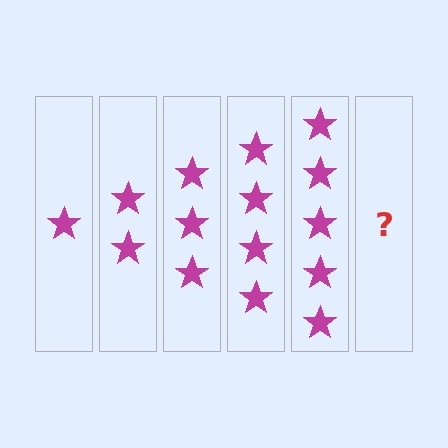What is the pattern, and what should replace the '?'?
The pattern is that each step adds one more star. The '?' should be 6 stars.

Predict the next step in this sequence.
The next step is 6 stars.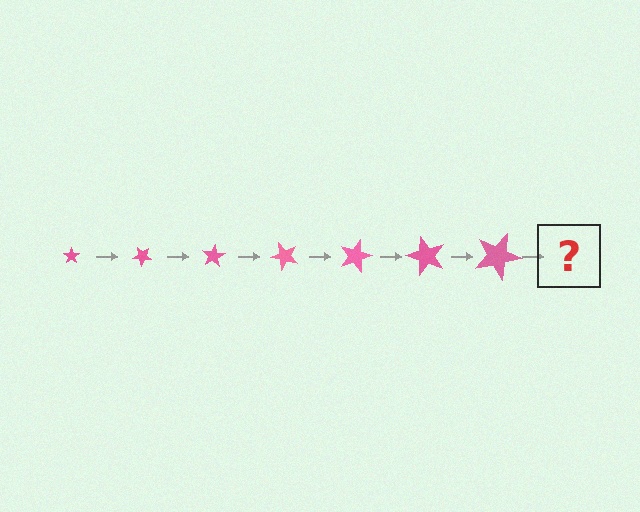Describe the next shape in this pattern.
It should be a star, larger than the previous one and rotated 280 degrees from the start.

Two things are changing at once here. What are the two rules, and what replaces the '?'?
The two rules are that the star grows larger each step and it rotates 40 degrees each step. The '?' should be a star, larger than the previous one and rotated 280 degrees from the start.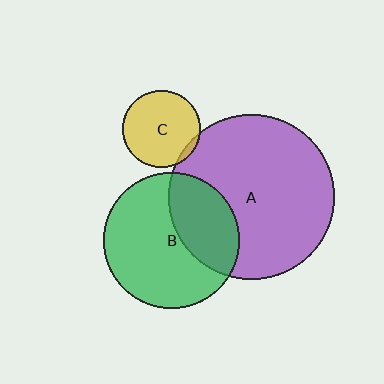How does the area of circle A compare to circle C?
Approximately 4.5 times.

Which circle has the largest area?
Circle A (purple).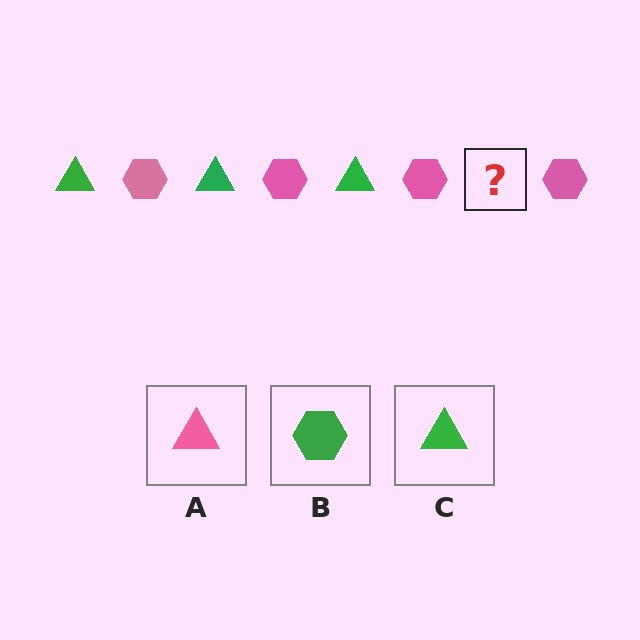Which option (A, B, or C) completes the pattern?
C.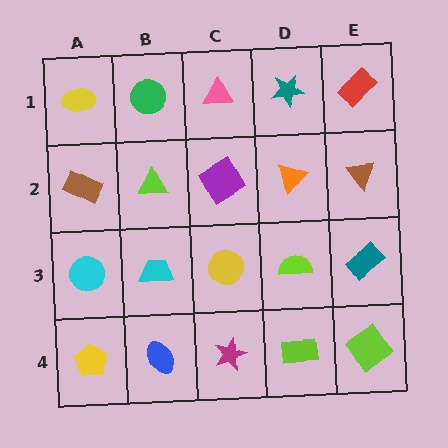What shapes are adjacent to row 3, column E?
A brown triangle (row 2, column E), a lime diamond (row 4, column E), a lime semicircle (row 3, column D).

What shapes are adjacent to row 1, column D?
An orange triangle (row 2, column D), a pink triangle (row 1, column C), a red rectangle (row 1, column E).